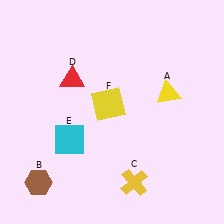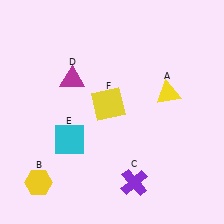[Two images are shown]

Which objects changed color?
B changed from brown to yellow. C changed from yellow to purple. D changed from red to magenta.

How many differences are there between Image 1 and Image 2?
There are 3 differences between the two images.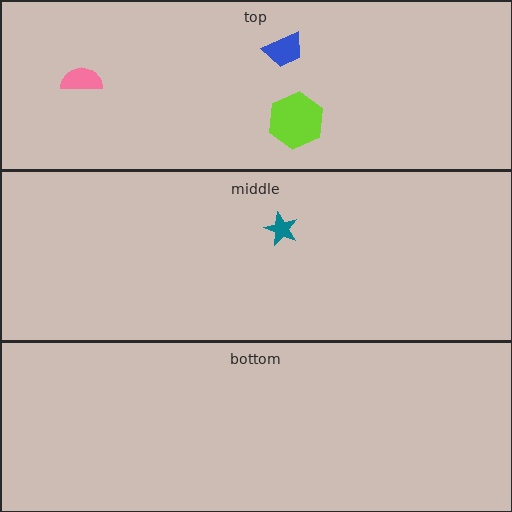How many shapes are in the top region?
3.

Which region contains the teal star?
The middle region.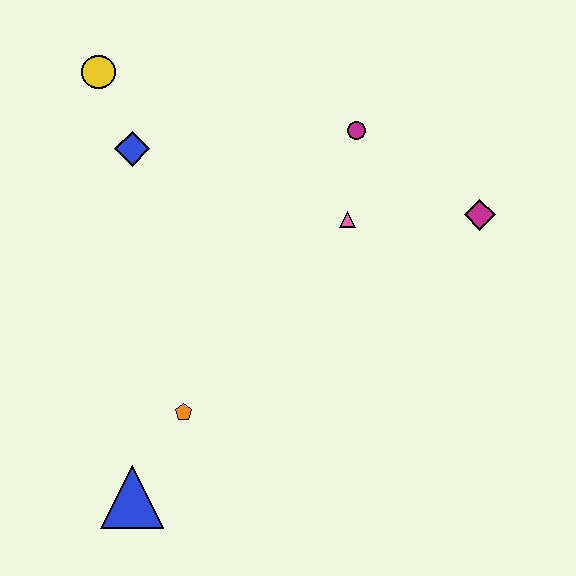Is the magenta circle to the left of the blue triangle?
No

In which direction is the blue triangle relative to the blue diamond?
The blue triangle is below the blue diamond.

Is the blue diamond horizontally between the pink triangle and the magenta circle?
No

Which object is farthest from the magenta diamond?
The blue triangle is farthest from the magenta diamond.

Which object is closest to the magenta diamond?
The pink triangle is closest to the magenta diamond.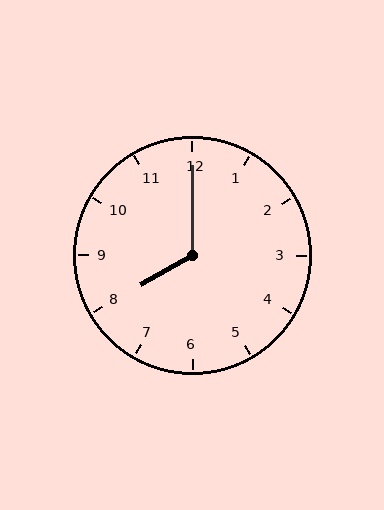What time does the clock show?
8:00.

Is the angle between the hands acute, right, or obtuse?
It is obtuse.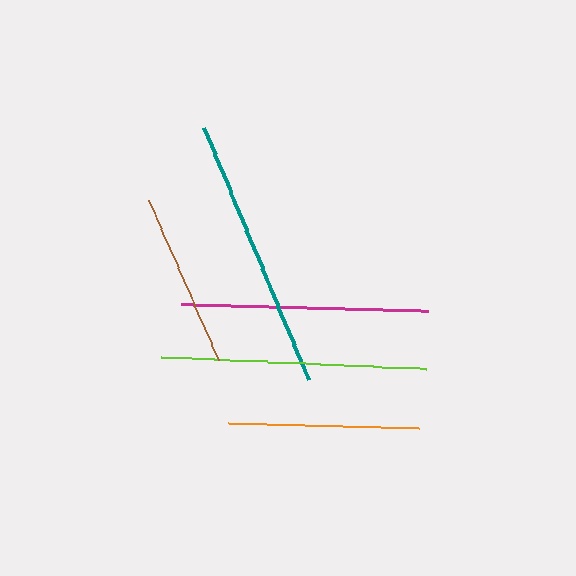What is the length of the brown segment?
The brown segment is approximately 175 pixels long.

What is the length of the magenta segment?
The magenta segment is approximately 248 pixels long.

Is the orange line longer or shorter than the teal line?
The teal line is longer than the orange line.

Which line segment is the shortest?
The brown line is the shortest at approximately 175 pixels.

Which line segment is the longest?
The teal line is the longest at approximately 273 pixels.